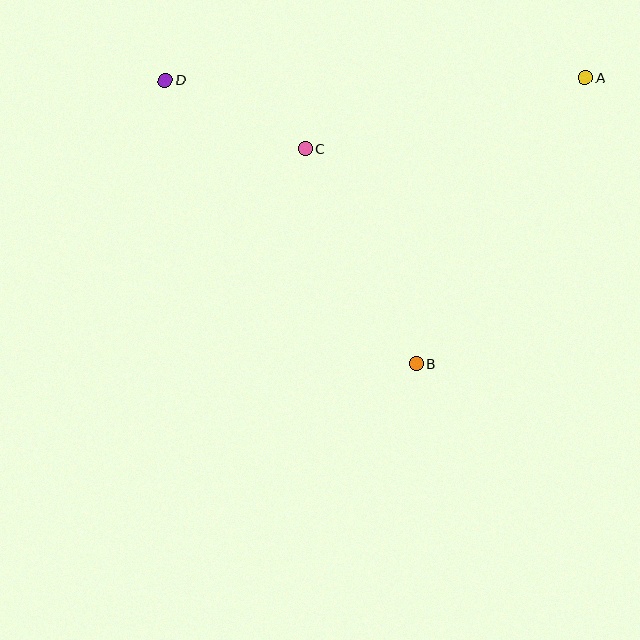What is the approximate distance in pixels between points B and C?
The distance between B and C is approximately 242 pixels.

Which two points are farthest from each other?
Points A and D are farthest from each other.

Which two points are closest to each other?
Points C and D are closest to each other.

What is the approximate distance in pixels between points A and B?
The distance between A and B is approximately 332 pixels.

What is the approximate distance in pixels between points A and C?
The distance between A and C is approximately 289 pixels.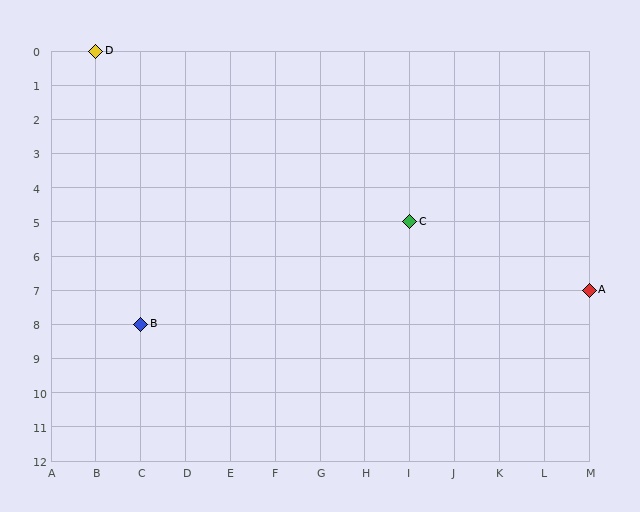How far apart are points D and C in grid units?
Points D and C are 7 columns and 5 rows apart (about 8.6 grid units diagonally).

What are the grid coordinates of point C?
Point C is at grid coordinates (I, 5).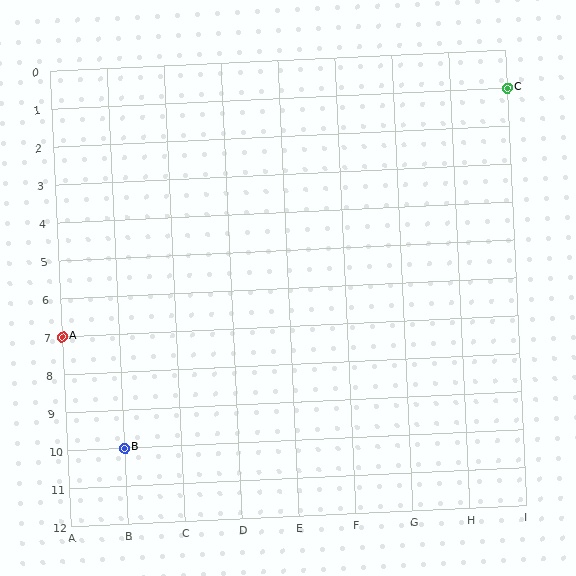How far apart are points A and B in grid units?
Points A and B are 1 column and 3 rows apart (about 3.2 grid units diagonally).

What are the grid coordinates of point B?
Point B is at grid coordinates (B, 10).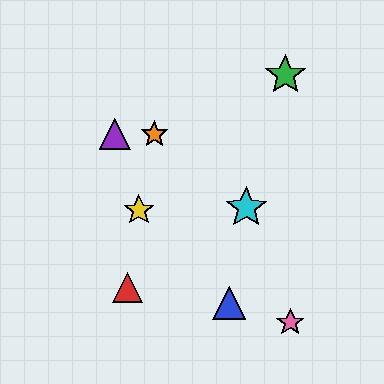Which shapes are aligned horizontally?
The purple triangle, the orange star are aligned horizontally.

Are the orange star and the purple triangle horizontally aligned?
Yes, both are at y≈134.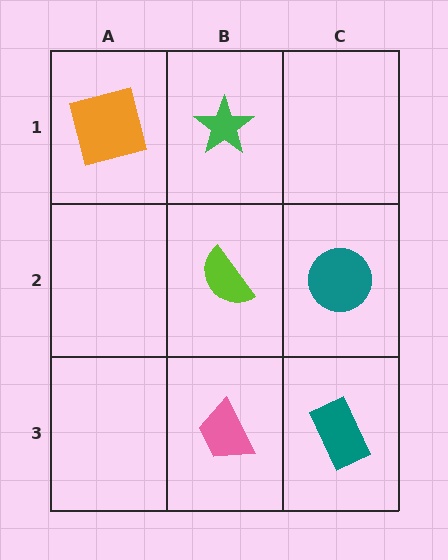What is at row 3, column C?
A teal rectangle.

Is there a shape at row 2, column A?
No, that cell is empty.